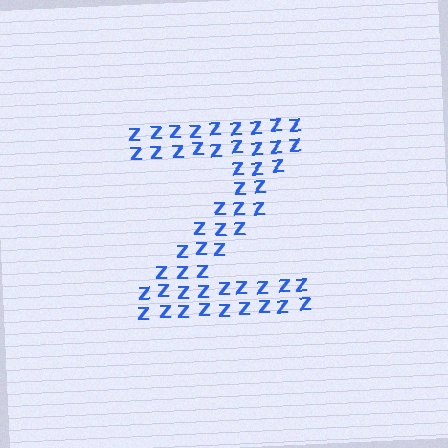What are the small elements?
The small elements are letter Z's.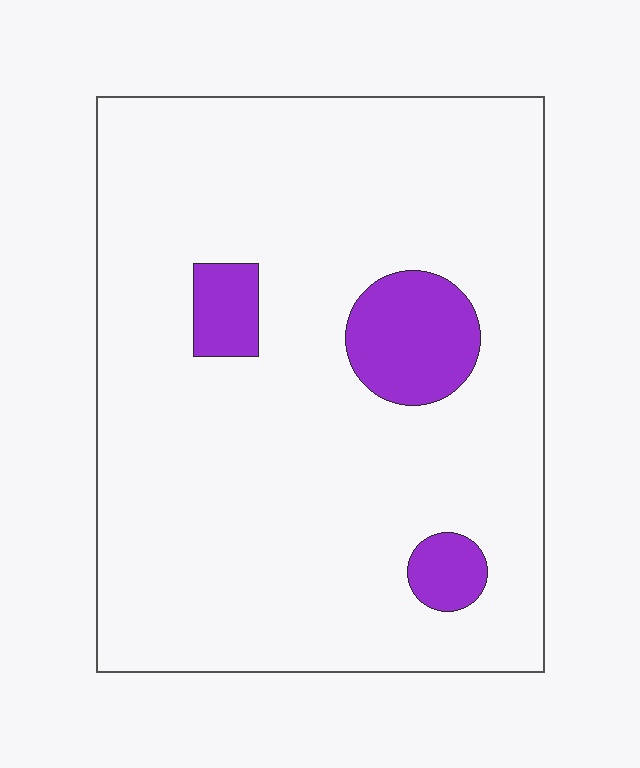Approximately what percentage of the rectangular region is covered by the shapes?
Approximately 10%.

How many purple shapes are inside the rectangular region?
3.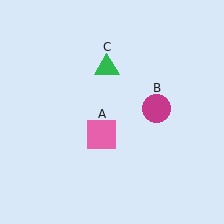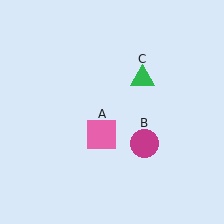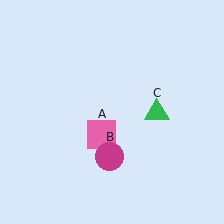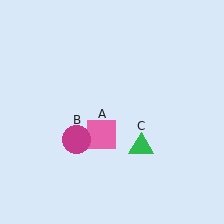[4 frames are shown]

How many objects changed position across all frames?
2 objects changed position: magenta circle (object B), green triangle (object C).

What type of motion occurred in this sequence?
The magenta circle (object B), green triangle (object C) rotated clockwise around the center of the scene.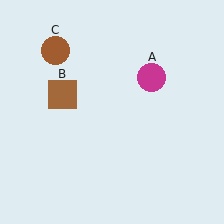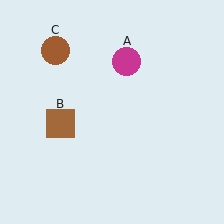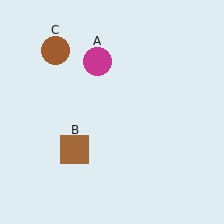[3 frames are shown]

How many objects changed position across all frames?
2 objects changed position: magenta circle (object A), brown square (object B).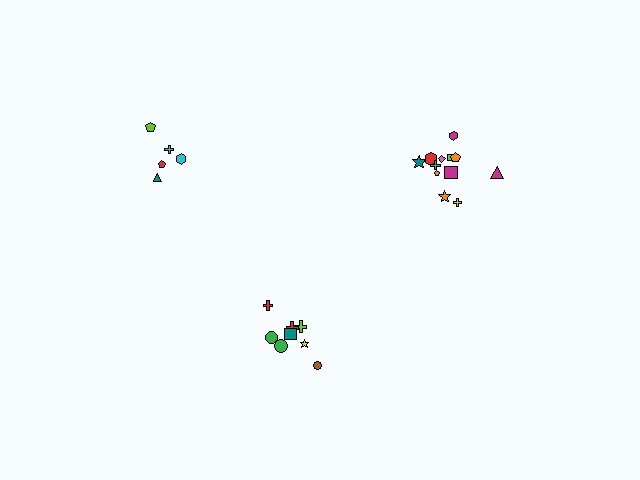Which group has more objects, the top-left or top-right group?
The top-right group.